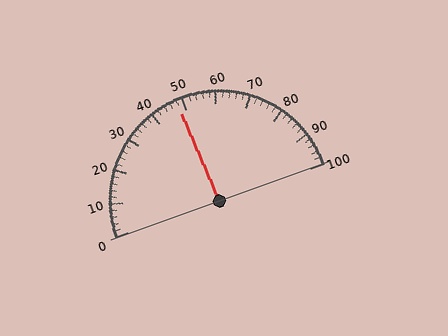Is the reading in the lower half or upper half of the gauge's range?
The reading is in the lower half of the range (0 to 100).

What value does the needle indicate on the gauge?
The needle indicates approximately 48.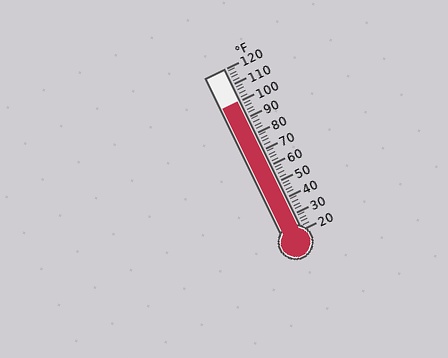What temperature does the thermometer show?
The thermometer shows approximately 100°F.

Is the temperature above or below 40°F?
The temperature is above 40°F.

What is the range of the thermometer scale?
The thermometer scale ranges from 20°F to 120°F.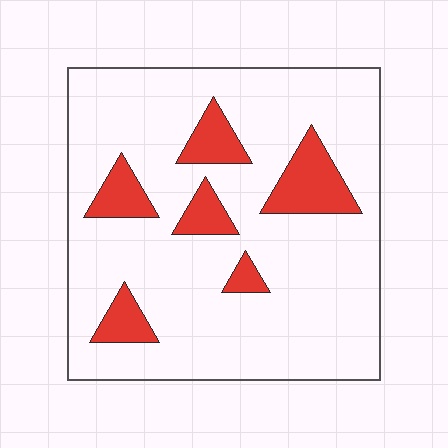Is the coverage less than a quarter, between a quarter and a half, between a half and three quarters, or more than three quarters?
Less than a quarter.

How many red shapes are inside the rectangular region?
6.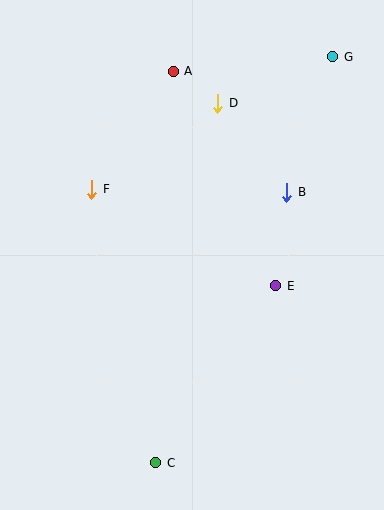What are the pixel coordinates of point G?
Point G is at (333, 57).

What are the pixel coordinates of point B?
Point B is at (287, 192).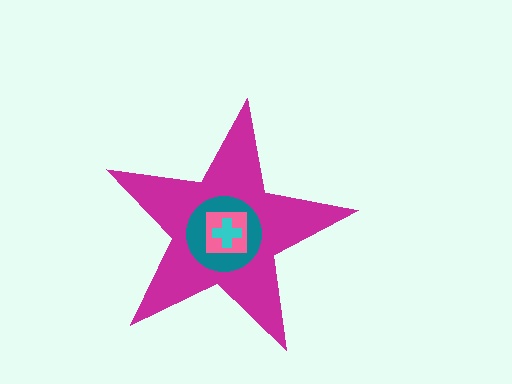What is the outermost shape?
The magenta star.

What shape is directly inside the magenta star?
The teal circle.